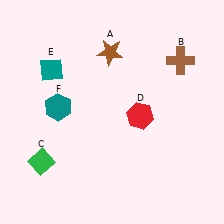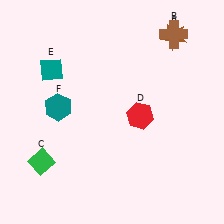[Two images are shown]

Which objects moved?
The objects that moved are: the brown star (A), the brown cross (B).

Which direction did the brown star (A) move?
The brown star (A) moved right.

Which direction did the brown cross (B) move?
The brown cross (B) moved up.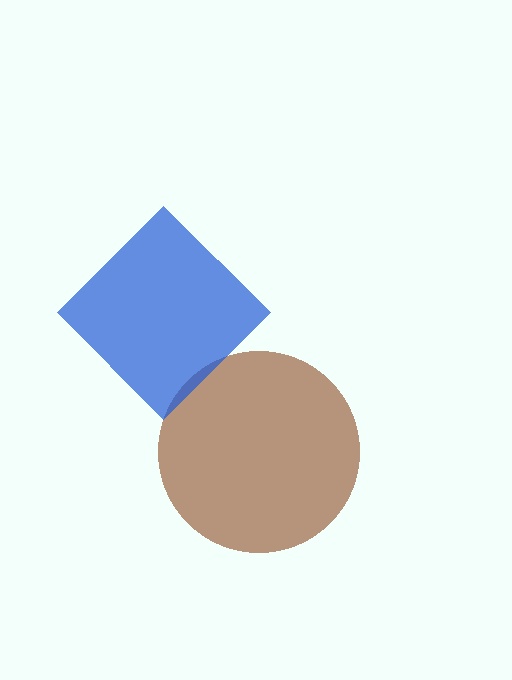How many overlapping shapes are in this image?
There are 2 overlapping shapes in the image.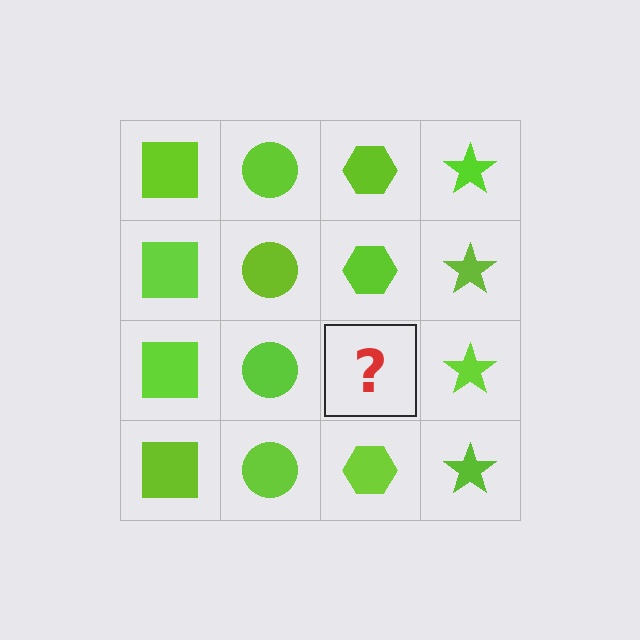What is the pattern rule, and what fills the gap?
The rule is that each column has a consistent shape. The gap should be filled with a lime hexagon.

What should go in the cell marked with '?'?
The missing cell should contain a lime hexagon.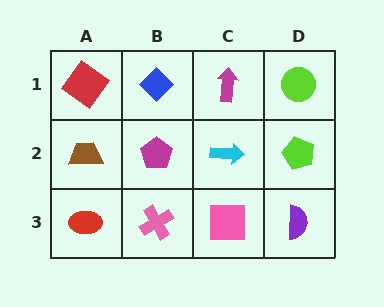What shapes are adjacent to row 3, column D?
A lime pentagon (row 2, column D), a pink square (row 3, column C).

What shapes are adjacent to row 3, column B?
A magenta pentagon (row 2, column B), a red ellipse (row 3, column A), a pink square (row 3, column C).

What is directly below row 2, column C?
A pink square.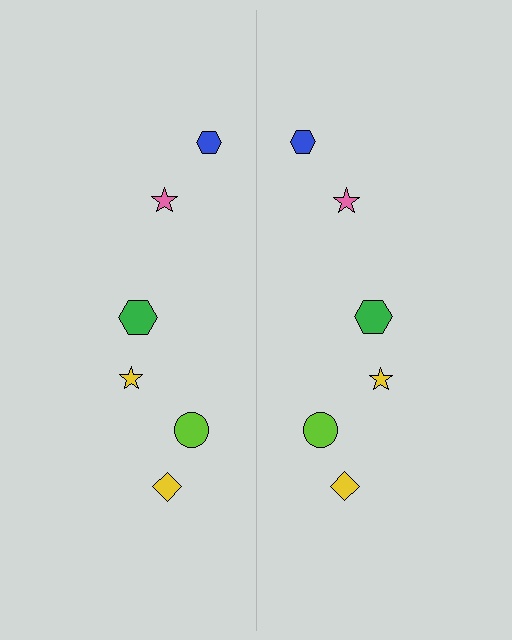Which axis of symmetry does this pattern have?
The pattern has a vertical axis of symmetry running through the center of the image.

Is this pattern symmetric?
Yes, this pattern has bilateral (reflection) symmetry.